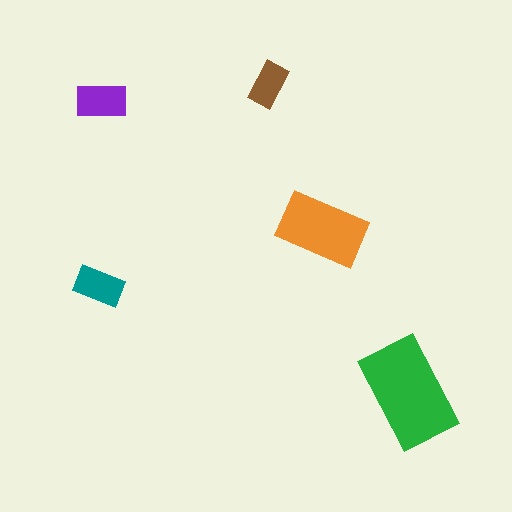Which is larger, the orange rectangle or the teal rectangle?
The orange one.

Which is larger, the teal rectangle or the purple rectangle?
The purple one.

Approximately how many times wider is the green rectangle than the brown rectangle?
About 2.5 times wider.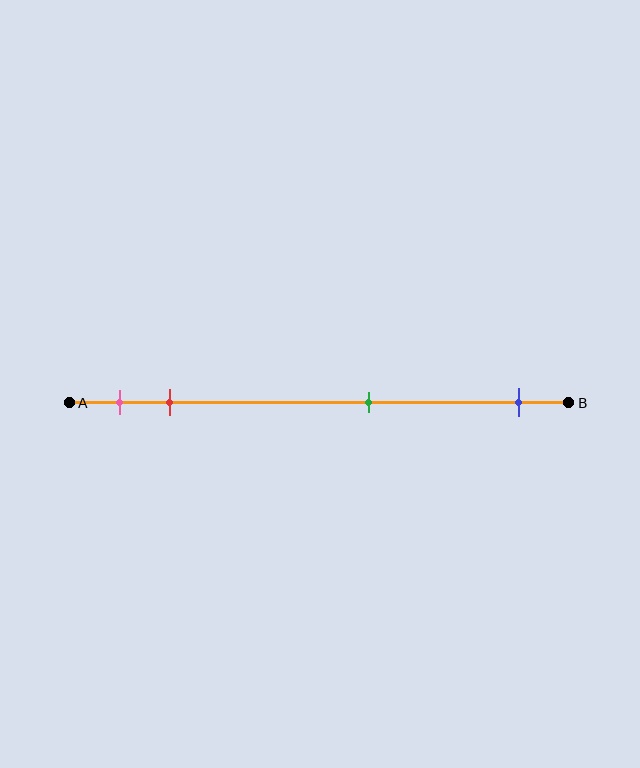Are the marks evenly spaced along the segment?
No, the marks are not evenly spaced.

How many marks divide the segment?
There are 4 marks dividing the segment.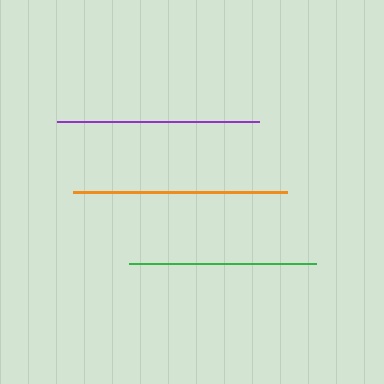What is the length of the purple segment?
The purple segment is approximately 202 pixels long.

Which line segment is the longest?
The orange line is the longest at approximately 214 pixels.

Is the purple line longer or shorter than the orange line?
The orange line is longer than the purple line.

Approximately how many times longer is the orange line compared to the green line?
The orange line is approximately 1.1 times the length of the green line.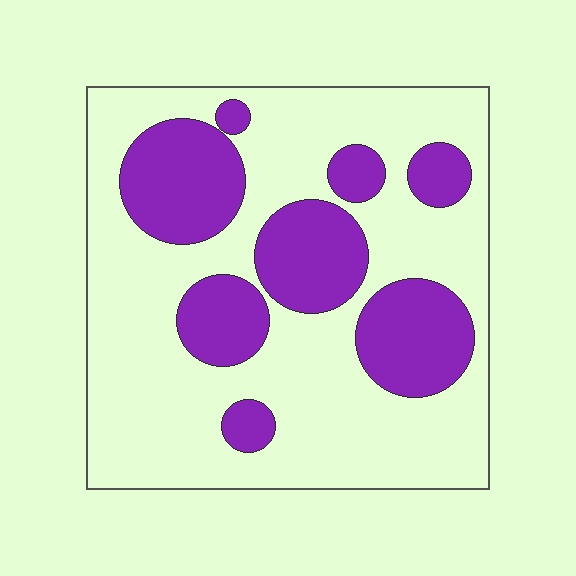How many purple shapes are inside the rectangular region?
8.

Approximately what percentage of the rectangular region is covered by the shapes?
Approximately 30%.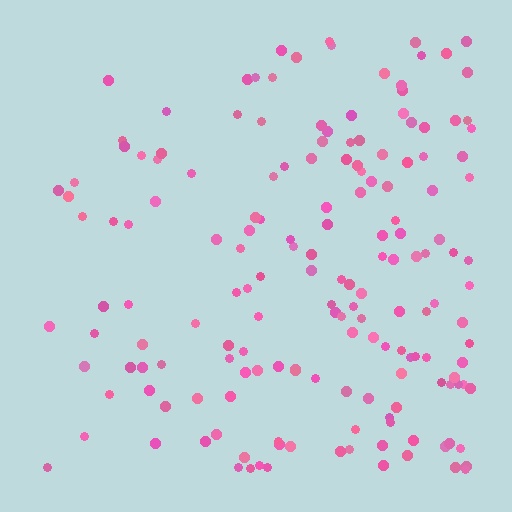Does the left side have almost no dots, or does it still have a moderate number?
Still a moderate number, just noticeably fewer than the right.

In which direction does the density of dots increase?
From left to right, with the right side densest.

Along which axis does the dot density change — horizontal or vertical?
Horizontal.